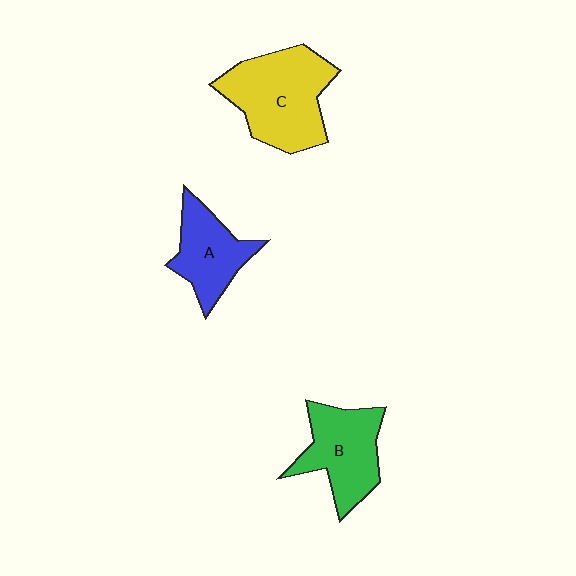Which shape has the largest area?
Shape C (yellow).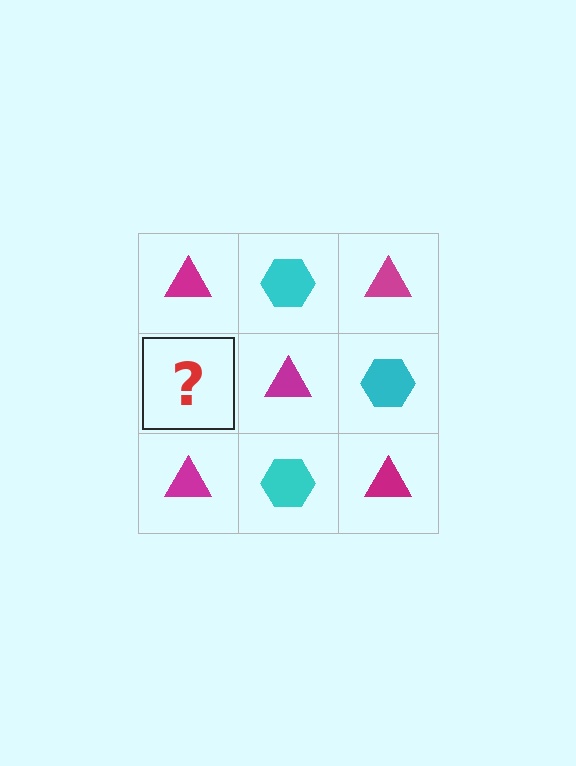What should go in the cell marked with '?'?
The missing cell should contain a cyan hexagon.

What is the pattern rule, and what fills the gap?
The rule is that it alternates magenta triangle and cyan hexagon in a checkerboard pattern. The gap should be filled with a cyan hexagon.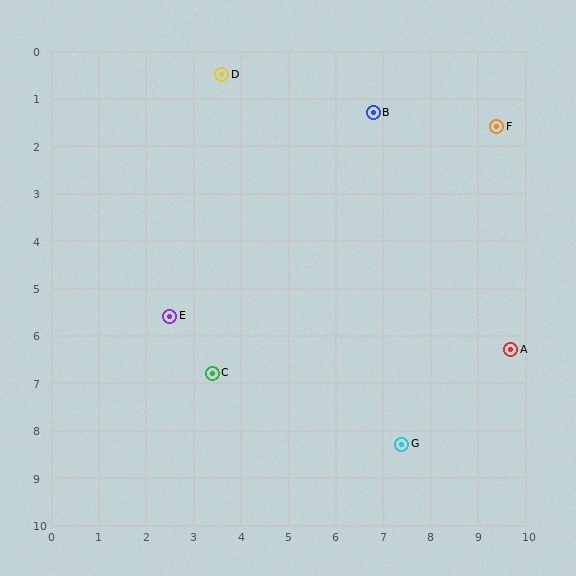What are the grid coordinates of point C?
Point C is at approximately (3.4, 6.8).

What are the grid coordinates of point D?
Point D is at approximately (3.6, 0.5).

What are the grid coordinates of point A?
Point A is at approximately (9.7, 6.3).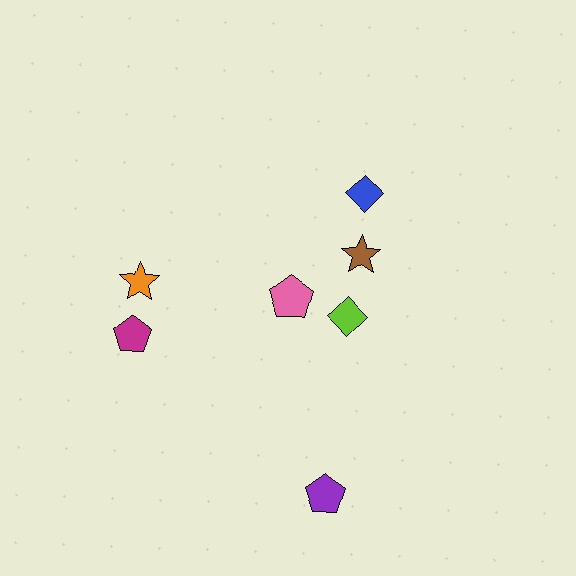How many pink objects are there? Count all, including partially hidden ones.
There is 1 pink object.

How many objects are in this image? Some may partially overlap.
There are 7 objects.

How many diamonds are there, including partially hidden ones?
There are 2 diamonds.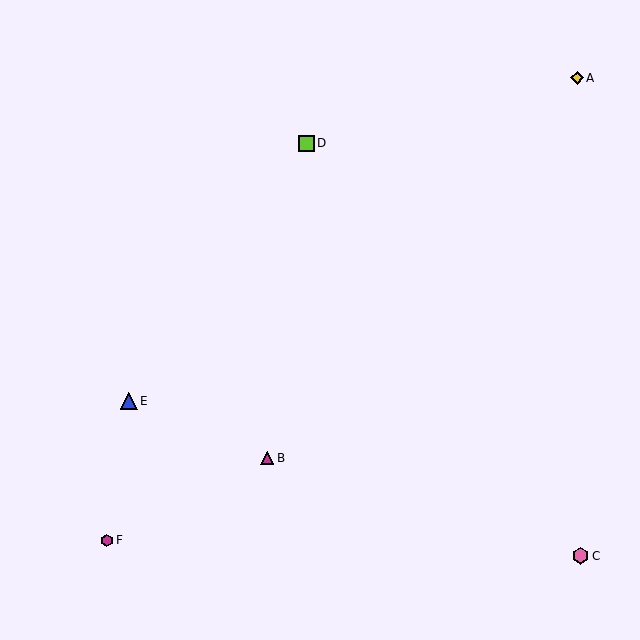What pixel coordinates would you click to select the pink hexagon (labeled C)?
Click at (580, 556) to select the pink hexagon C.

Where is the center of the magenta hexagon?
The center of the magenta hexagon is at (107, 540).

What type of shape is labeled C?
Shape C is a pink hexagon.